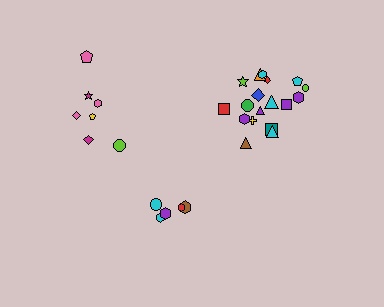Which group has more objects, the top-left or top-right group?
The top-right group.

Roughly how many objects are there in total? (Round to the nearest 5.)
Roughly 30 objects in total.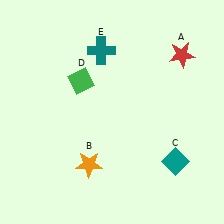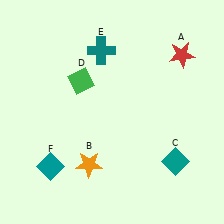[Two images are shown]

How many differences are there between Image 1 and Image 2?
There is 1 difference between the two images.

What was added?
A teal diamond (F) was added in Image 2.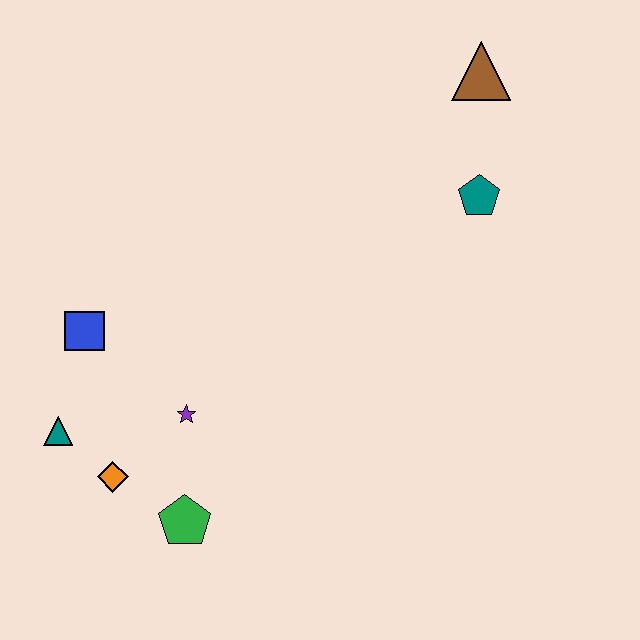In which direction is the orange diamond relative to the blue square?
The orange diamond is below the blue square.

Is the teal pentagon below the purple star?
No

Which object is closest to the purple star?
The orange diamond is closest to the purple star.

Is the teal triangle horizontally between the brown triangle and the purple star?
No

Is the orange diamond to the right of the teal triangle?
Yes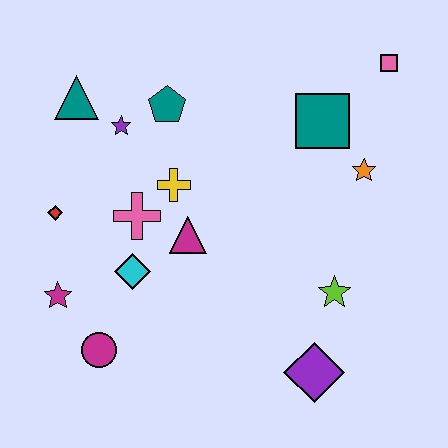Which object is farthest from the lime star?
The teal triangle is farthest from the lime star.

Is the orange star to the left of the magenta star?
No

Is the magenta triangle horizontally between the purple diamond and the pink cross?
Yes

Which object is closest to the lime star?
The purple diamond is closest to the lime star.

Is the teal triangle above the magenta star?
Yes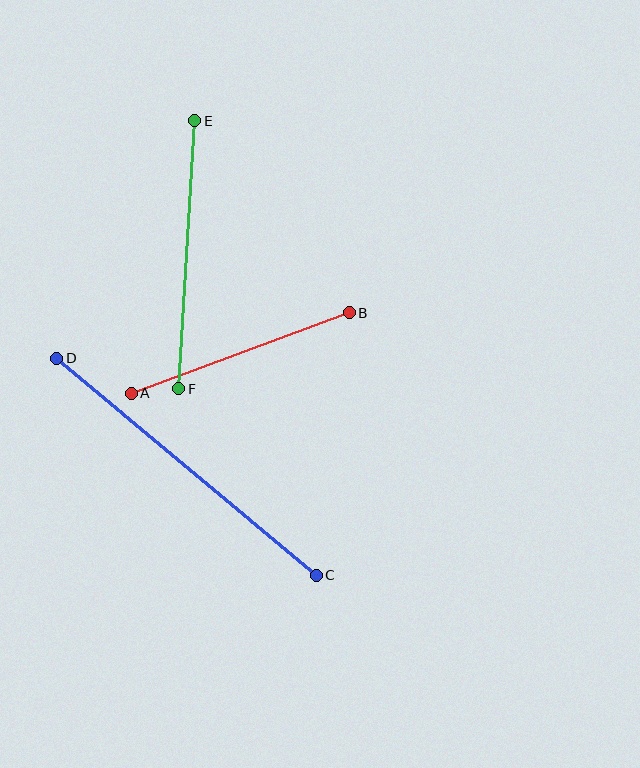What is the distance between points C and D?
The distance is approximately 338 pixels.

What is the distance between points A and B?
The distance is approximately 233 pixels.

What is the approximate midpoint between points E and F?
The midpoint is at approximately (187, 255) pixels.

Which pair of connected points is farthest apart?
Points C and D are farthest apart.